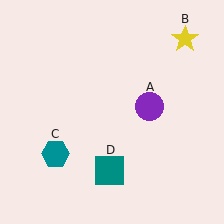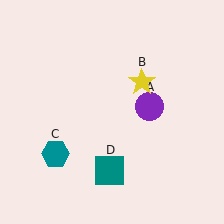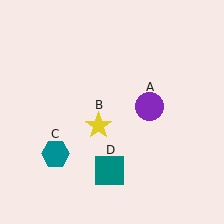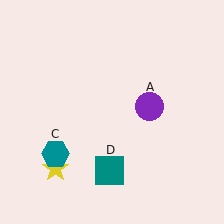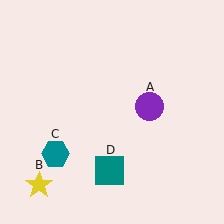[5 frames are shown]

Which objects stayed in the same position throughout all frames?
Purple circle (object A) and teal hexagon (object C) and teal square (object D) remained stationary.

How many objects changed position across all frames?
1 object changed position: yellow star (object B).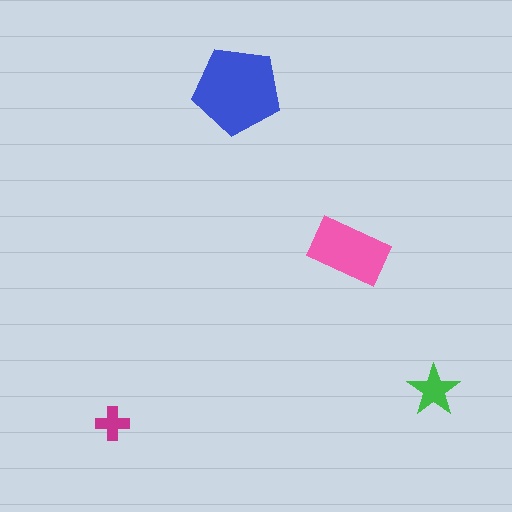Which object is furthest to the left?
The magenta cross is leftmost.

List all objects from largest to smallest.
The blue pentagon, the pink rectangle, the green star, the magenta cross.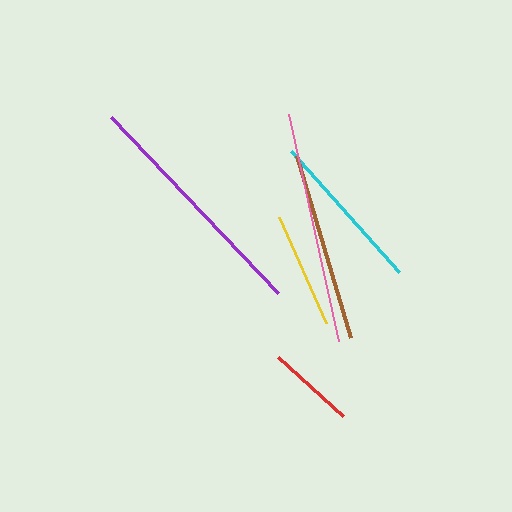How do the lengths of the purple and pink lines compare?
The purple and pink lines are approximately the same length.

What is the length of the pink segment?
The pink segment is approximately 233 pixels long.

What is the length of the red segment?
The red segment is approximately 88 pixels long.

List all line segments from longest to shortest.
From longest to shortest: purple, pink, brown, cyan, yellow, red.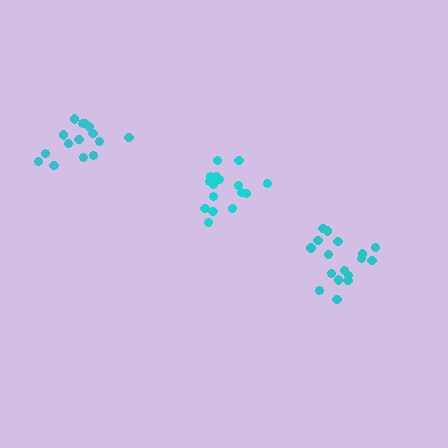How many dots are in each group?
Group 1: 16 dots, Group 2: 15 dots, Group 3: 17 dots (48 total).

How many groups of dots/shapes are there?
There are 3 groups.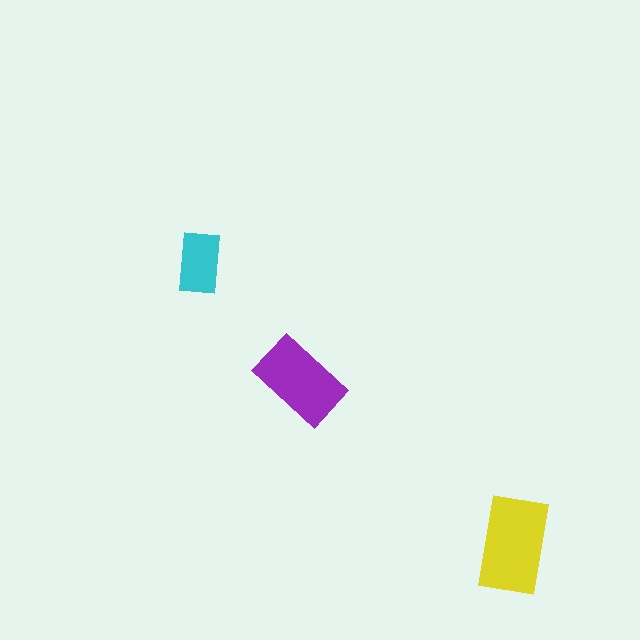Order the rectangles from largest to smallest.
the yellow one, the purple one, the cyan one.